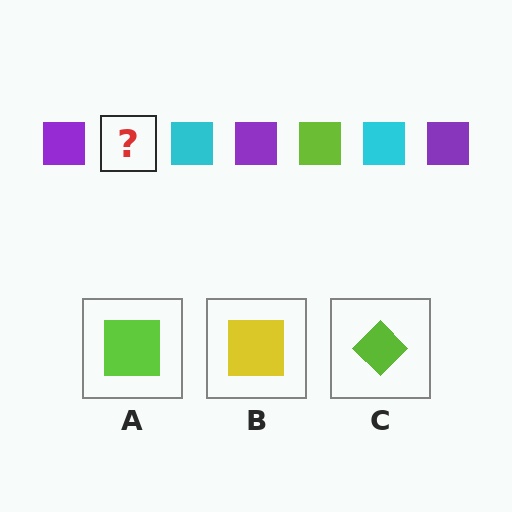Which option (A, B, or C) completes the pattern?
A.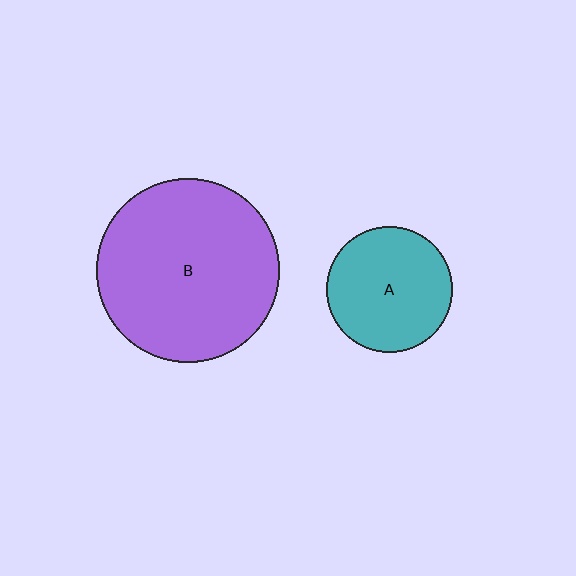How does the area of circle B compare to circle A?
Approximately 2.1 times.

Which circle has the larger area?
Circle B (purple).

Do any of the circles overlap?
No, none of the circles overlap.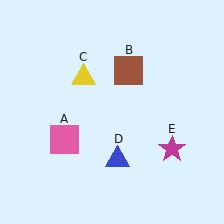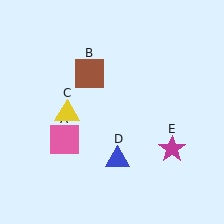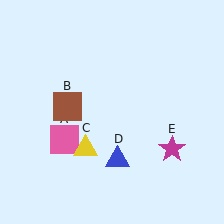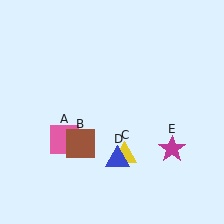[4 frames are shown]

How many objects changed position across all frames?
2 objects changed position: brown square (object B), yellow triangle (object C).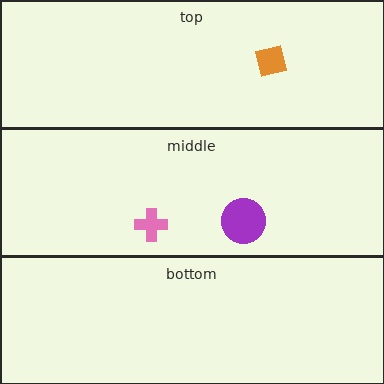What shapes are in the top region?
The orange square.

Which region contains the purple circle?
The middle region.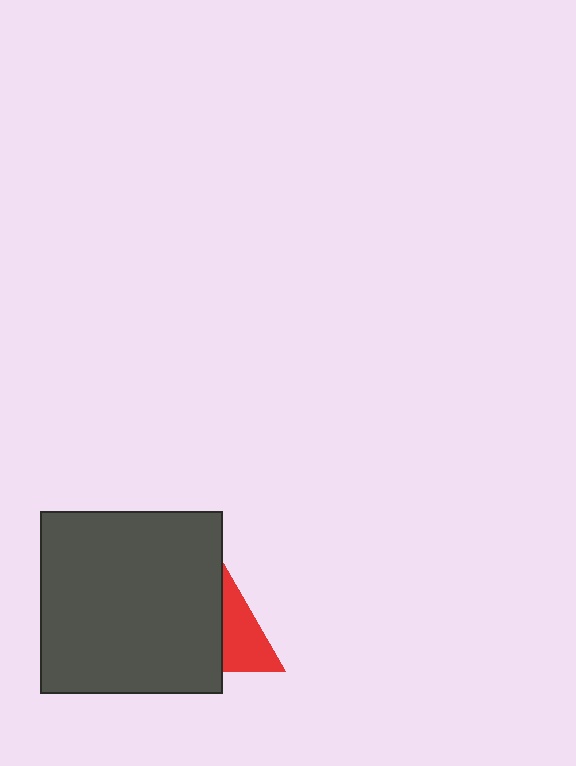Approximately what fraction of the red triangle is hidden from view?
Roughly 56% of the red triangle is hidden behind the dark gray square.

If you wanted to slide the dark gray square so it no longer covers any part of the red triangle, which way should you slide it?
Slide it left — that is the most direct way to separate the two shapes.